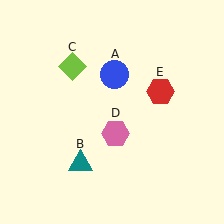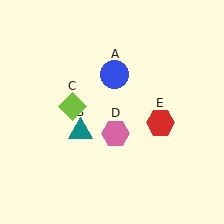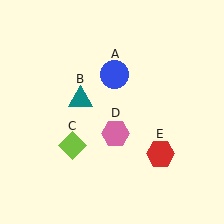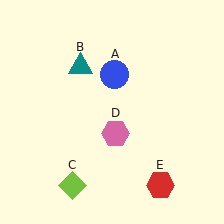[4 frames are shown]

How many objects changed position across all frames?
3 objects changed position: teal triangle (object B), lime diamond (object C), red hexagon (object E).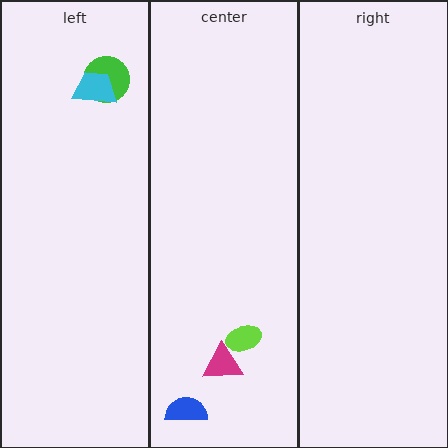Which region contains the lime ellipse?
The center region.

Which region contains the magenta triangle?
The center region.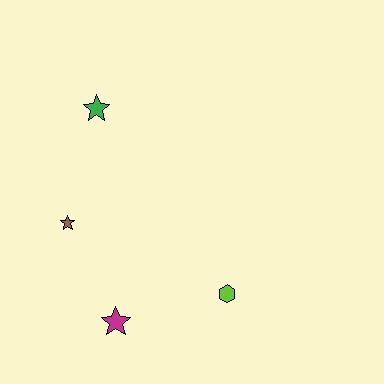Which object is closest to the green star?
The brown star is closest to the green star.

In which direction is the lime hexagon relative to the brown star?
The lime hexagon is to the right of the brown star.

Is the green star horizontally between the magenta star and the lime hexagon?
No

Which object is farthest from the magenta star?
The green star is farthest from the magenta star.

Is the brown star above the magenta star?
Yes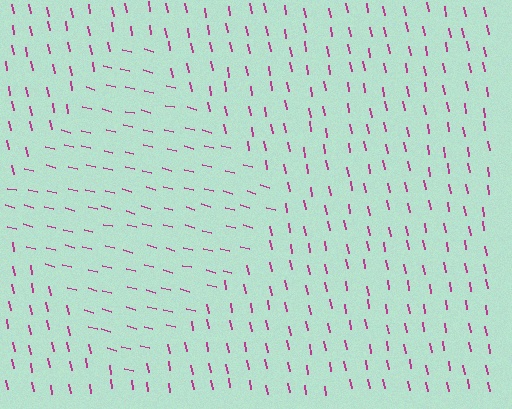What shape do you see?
I see a diamond.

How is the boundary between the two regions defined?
The boundary is defined purely by a change in line orientation (approximately 66 degrees difference). All lines are the same color and thickness.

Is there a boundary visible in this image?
Yes, there is a texture boundary formed by a change in line orientation.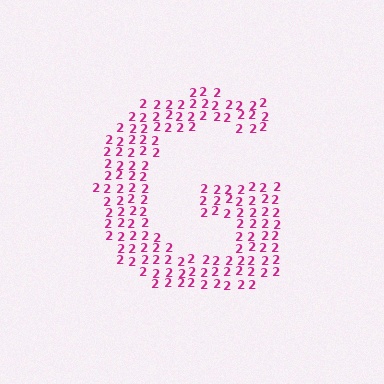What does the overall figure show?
The overall figure shows the letter G.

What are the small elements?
The small elements are digit 2's.